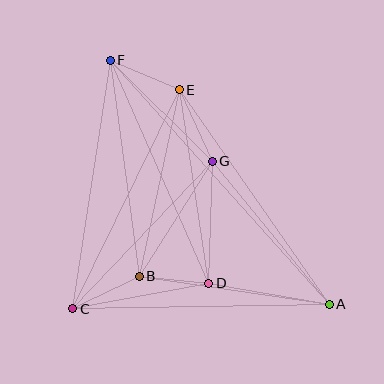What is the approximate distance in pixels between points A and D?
The distance between A and D is approximately 122 pixels.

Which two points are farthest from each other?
Points A and F are farthest from each other.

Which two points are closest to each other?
Points B and D are closest to each other.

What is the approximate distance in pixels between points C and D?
The distance between C and D is approximately 138 pixels.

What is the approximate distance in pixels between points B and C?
The distance between B and C is approximately 74 pixels.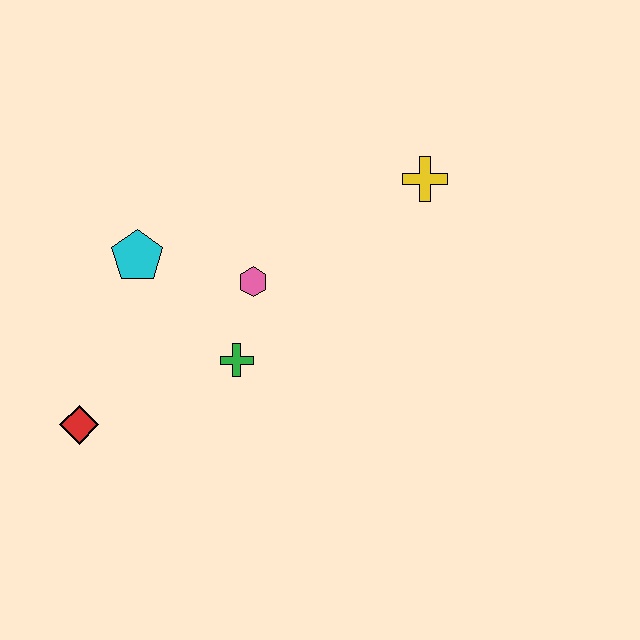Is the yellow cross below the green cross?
No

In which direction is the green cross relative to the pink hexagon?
The green cross is below the pink hexagon.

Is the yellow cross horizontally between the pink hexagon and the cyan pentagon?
No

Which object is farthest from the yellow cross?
The red diamond is farthest from the yellow cross.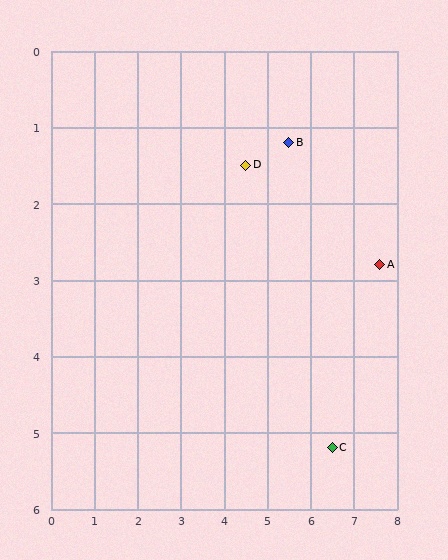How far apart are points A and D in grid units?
Points A and D are about 3.4 grid units apart.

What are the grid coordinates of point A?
Point A is at approximately (7.6, 2.8).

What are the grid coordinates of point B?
Point B is at approximately (5.5, 1.2).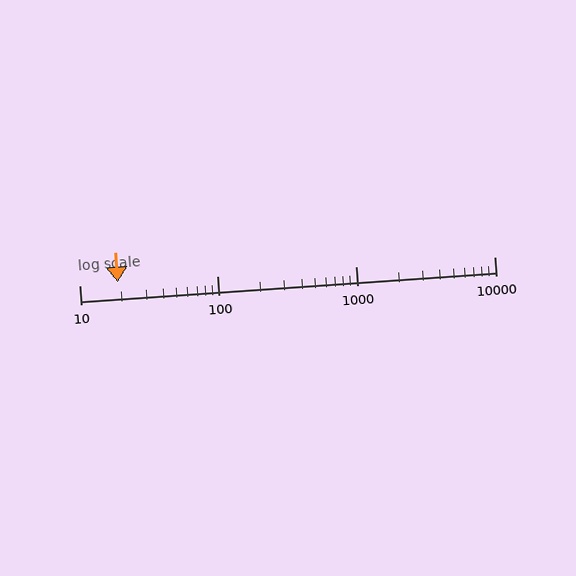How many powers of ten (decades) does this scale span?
The scale spans 3 decades, from 10 to 10000.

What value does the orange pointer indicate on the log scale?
The pointer indicates approximately 19.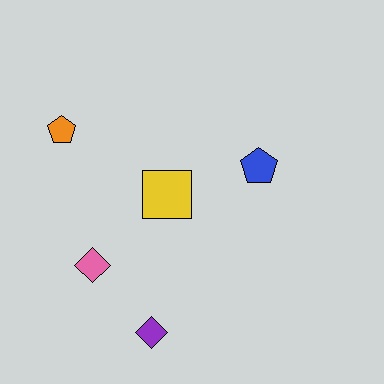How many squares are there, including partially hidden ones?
There is 1 square.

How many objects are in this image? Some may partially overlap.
There are 5 objects.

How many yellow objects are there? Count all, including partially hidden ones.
There is 1 yellow object.